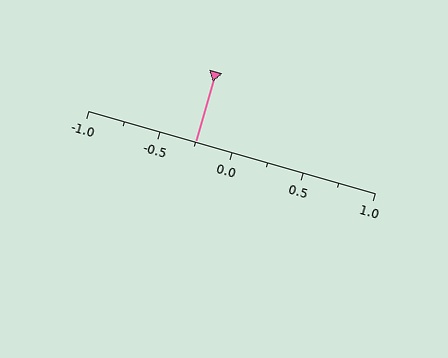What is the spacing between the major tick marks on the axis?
The major ticks are spaced 0.5 apart.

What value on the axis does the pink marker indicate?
The marker indicates approximately -0.25.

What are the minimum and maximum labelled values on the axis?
The axis runs from -1.0 to 1.0.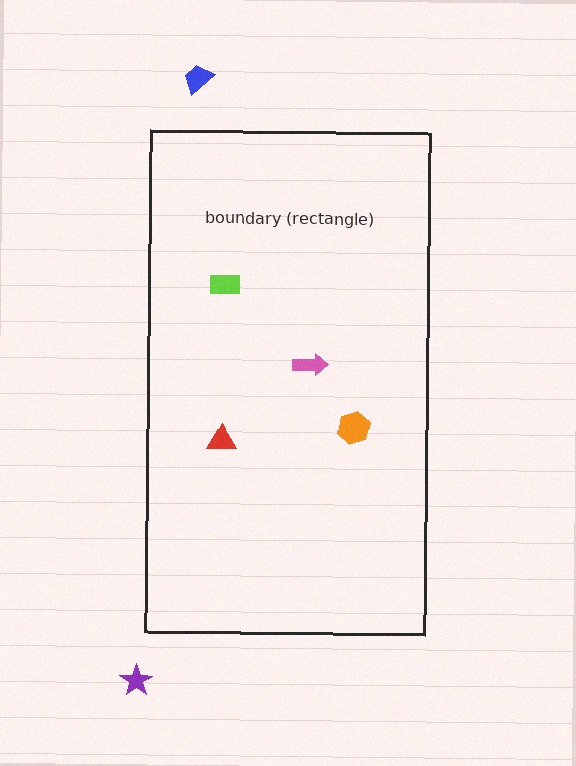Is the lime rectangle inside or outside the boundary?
Inside.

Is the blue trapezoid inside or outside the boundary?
Outside.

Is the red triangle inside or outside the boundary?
Inside.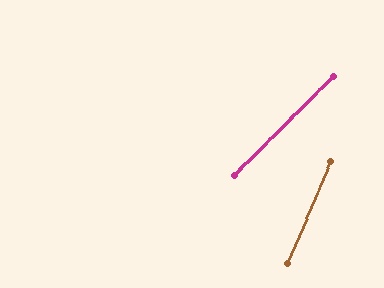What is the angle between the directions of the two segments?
Approximately 23 degrees.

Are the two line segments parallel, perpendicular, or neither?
Neither parallel nor perpendicular — they differ by about 23°.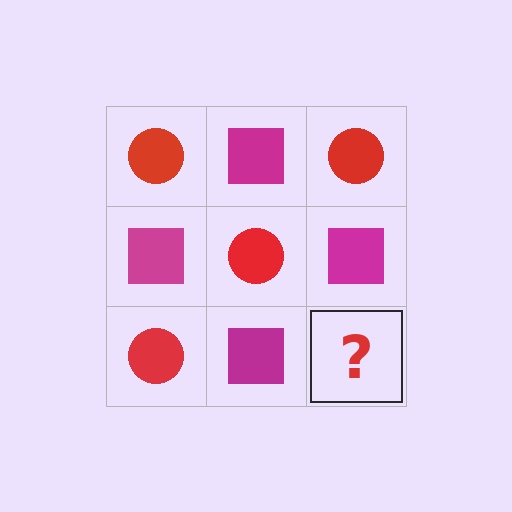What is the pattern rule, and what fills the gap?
The rule is that it alternates red circle and magenta square in a checkerboard pattern. The gap should be filled with a red circle.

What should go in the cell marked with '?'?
The missing cell should contain a red circle.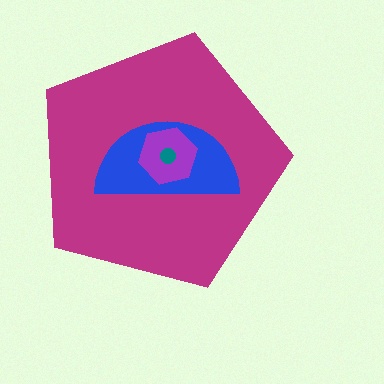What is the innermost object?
The teal circle.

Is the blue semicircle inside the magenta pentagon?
Yes.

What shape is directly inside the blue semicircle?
The purple hexagon.